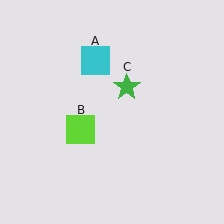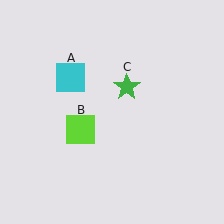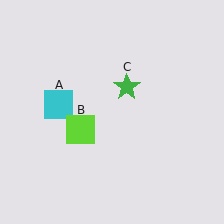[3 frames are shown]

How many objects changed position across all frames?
1 object changed position: cyan square (object A).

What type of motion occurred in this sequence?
The cyan square (object A) rotated counterclockwise around the center of the scene.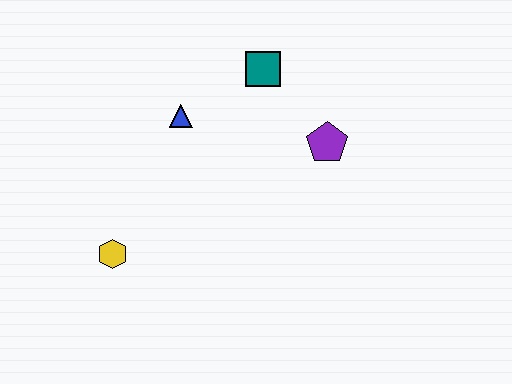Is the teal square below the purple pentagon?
No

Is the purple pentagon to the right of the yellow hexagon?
Yes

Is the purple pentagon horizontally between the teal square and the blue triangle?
No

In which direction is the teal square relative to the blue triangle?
The teal square is to the right of the blue triangle.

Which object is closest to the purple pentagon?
The teal square is closest to the purple pentagon.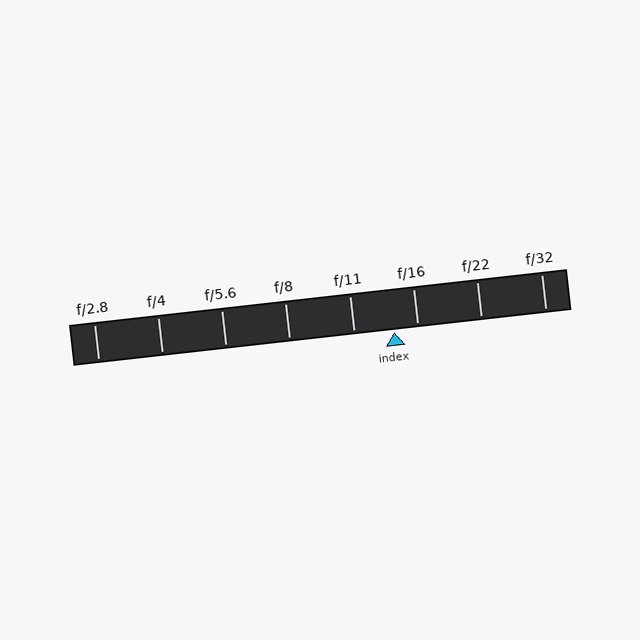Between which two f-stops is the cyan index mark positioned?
The index mark is between f/11 and f/16.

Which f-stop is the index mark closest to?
The index mark is closest to f/16.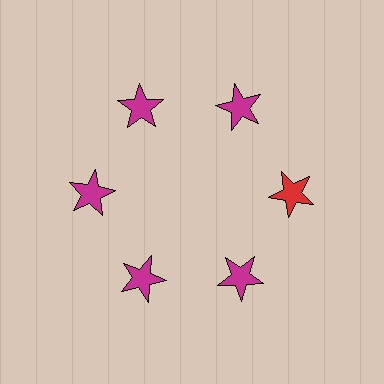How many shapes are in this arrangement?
There are 6 shapes arranged in a ring pattern.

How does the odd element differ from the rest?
It has a different color: red instead of magenta.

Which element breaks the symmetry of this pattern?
The red star at roughly the 3 o'clock position breaks the symmetry. All other shapes are magenta stars.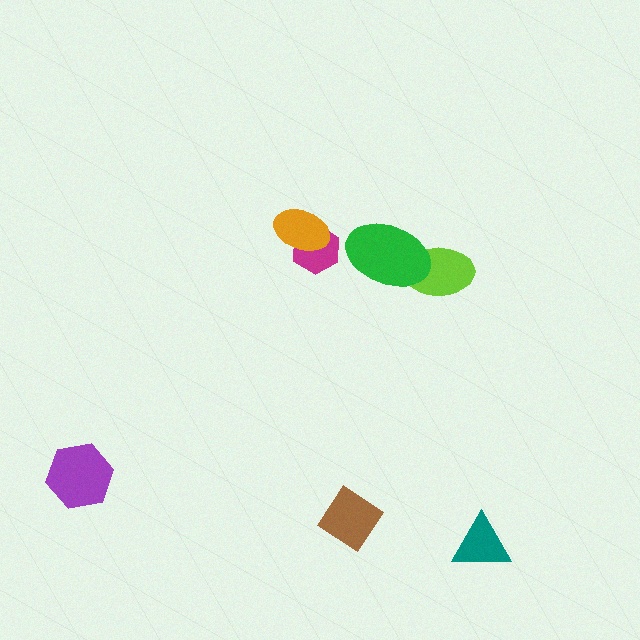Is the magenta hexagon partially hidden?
Yes, it is partially covered by another shape.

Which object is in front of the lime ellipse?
The green ellipse is in front of the lime ellipse.